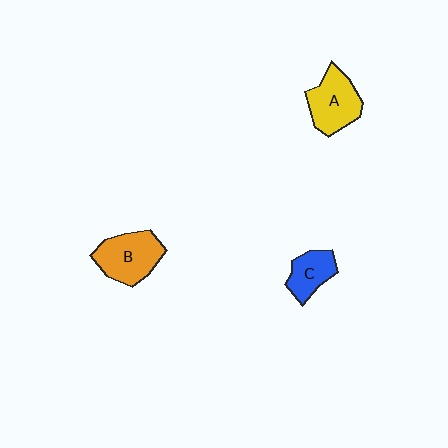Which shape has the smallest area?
Shape C (blue).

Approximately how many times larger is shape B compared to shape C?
Approximately 1.6 times.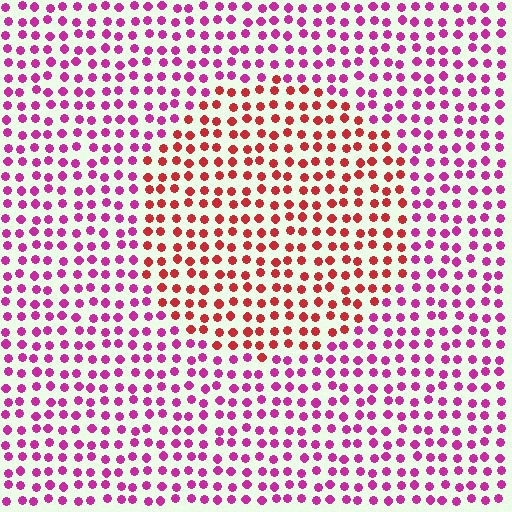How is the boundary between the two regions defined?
The boundary is defined purely by a slight shift in hue (about 42 degrees). Spacing, size, and orientation are identical on both sides.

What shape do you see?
I see a circle.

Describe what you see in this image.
The image is filled with small magenta elements in a uniform arrangement. A circle-shaped region is visible where the elements are tinted to a slightly different hue, forming a subtle color boundary.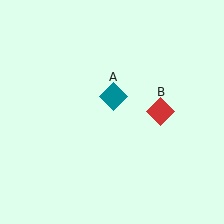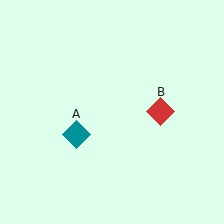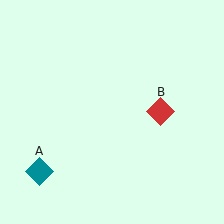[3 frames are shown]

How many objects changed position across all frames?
1 object changed position: teal diamond (object A).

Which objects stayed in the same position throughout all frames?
Red diamond (object B) remained stationary.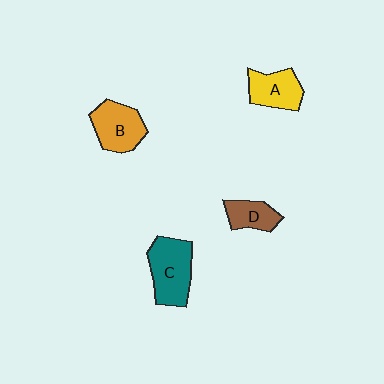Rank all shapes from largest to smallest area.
From largest to smallest: C (teal), B (orange), A (yellow), D (brown).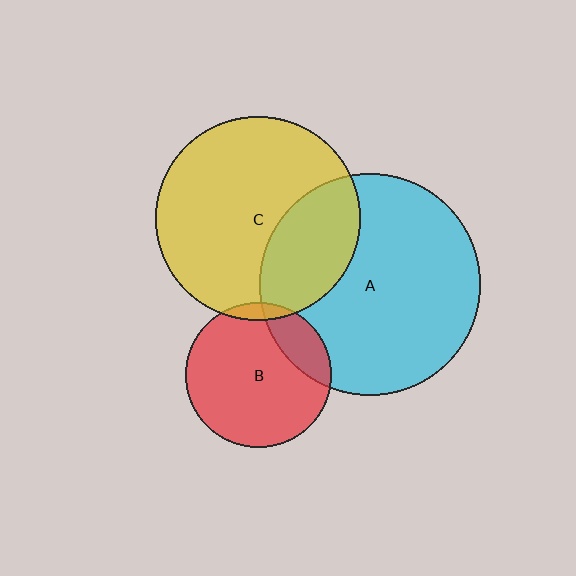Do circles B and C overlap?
Yes.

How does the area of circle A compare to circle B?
Approximately 2.3 times.